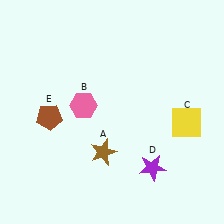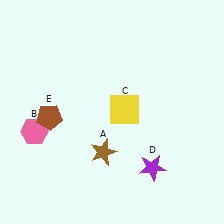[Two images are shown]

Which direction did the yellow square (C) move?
The yellow square (C) moved left.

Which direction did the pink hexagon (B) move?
The pink hexagon (B) moved left.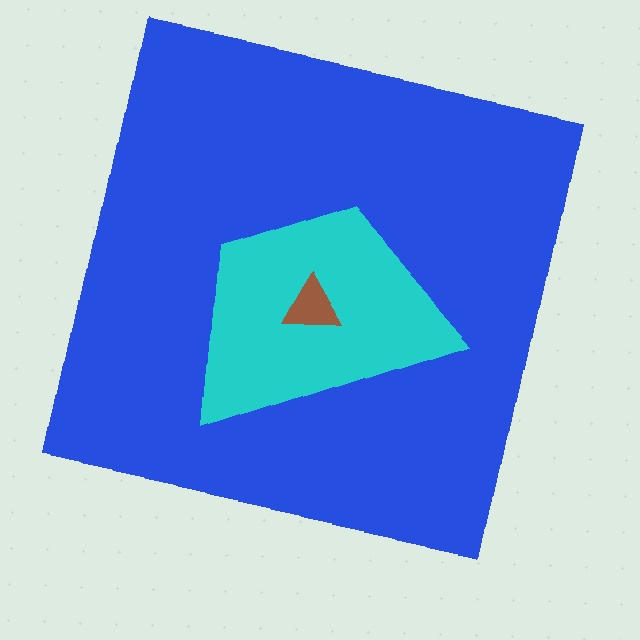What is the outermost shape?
The blue square.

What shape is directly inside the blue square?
The cyan trapezoid.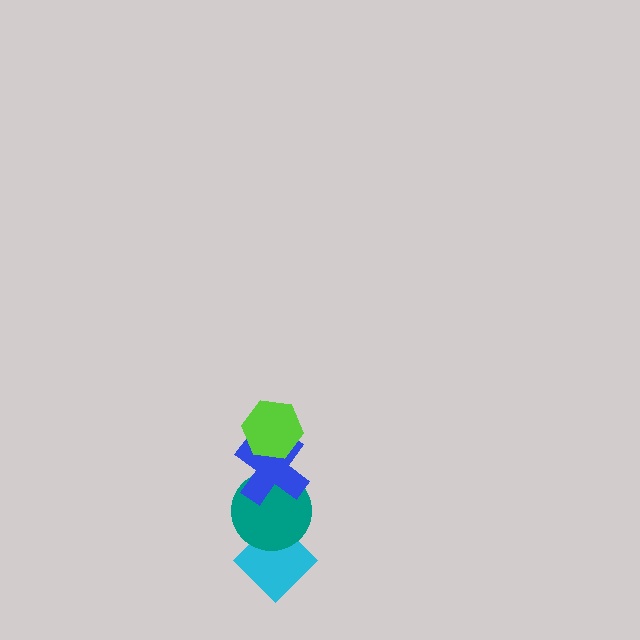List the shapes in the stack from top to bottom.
From top to bottom: the lime hexagon, the blue cross, the teal circle, the cyan diamond.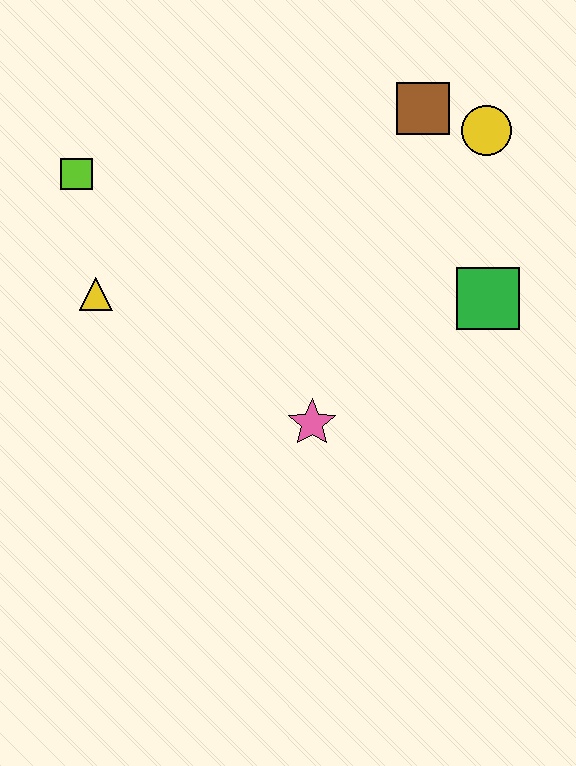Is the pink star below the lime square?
Yes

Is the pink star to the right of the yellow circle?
No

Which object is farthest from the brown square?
The yellow triangle is farthest from the brown square.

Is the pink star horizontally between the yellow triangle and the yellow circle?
Yes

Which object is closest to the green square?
The yellow circle is closest to the green square.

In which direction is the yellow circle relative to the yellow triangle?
The yellow circle is to the right of the yellow triangle.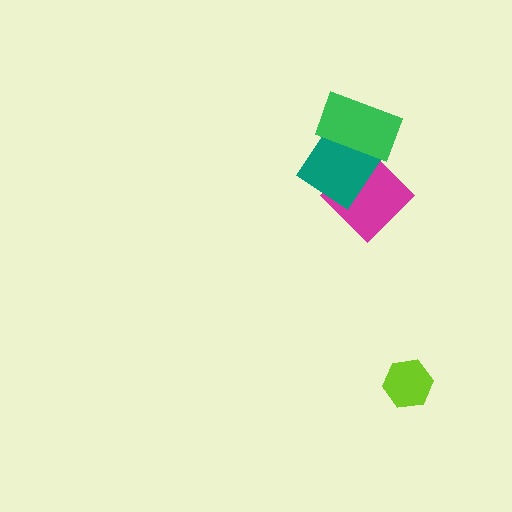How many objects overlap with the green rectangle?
2 objects overlap with the green rectangle.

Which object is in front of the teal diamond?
The green rectangle is in front of the teal diamond.